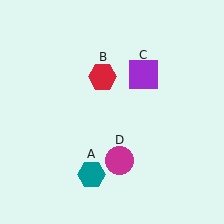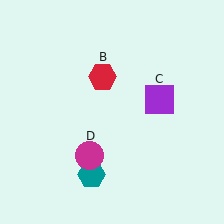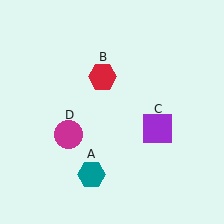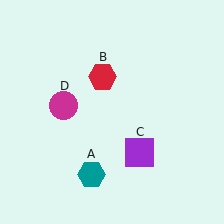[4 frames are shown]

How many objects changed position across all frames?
2 objects changed position: purple square (object C), magenta circle (object D).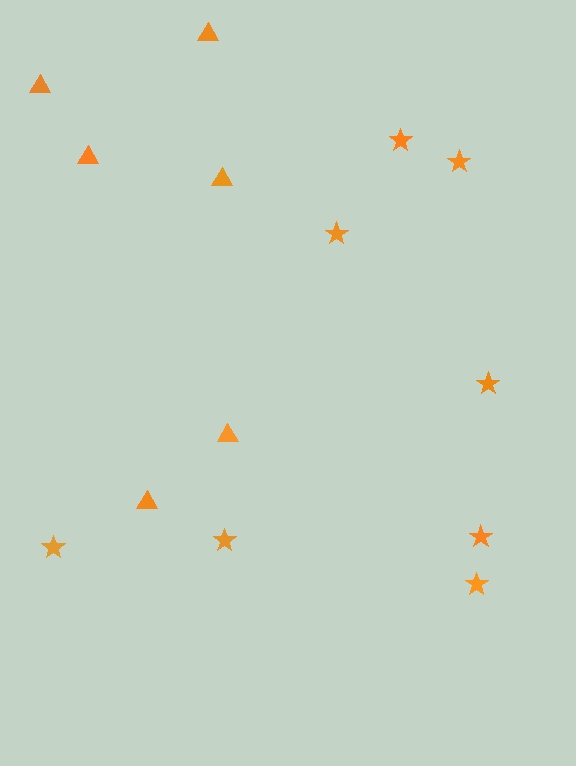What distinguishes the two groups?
There are 2 groups: one group of stars (8) and one group of triangles (6).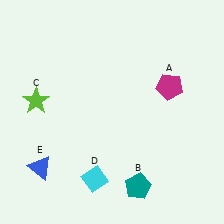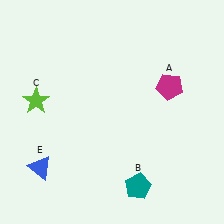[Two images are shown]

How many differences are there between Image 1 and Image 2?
There is 1 difference between the two images.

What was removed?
The cyan diamond (D) was removed in Image 2.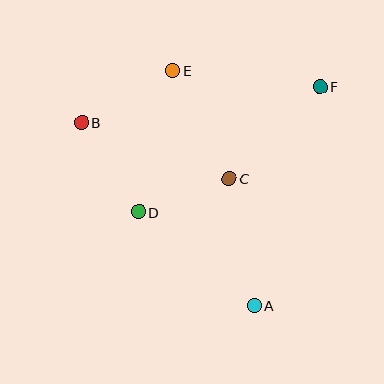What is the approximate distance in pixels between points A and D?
The distance between A and D is approximately 149 pixels.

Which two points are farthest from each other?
Points A and B are farthest from each other.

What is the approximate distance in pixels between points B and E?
The distance between B and E is approximately 105 pixels.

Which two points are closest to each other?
Points C and D are closest to each other.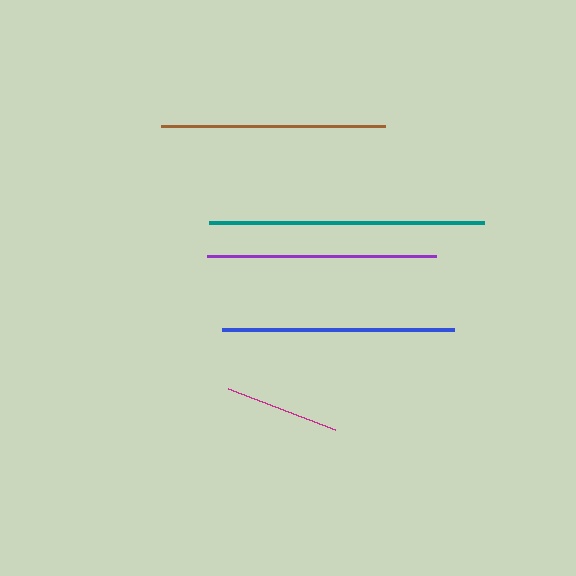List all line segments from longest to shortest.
From longest to shortest: teal, blue, purple, brown, magenta.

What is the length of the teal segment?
The teal segment is approximately 275 pixels long.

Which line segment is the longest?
The teal line is the longest at approximately 275 pixels.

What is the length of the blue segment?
The blue segment is approximately 231 pixels long.